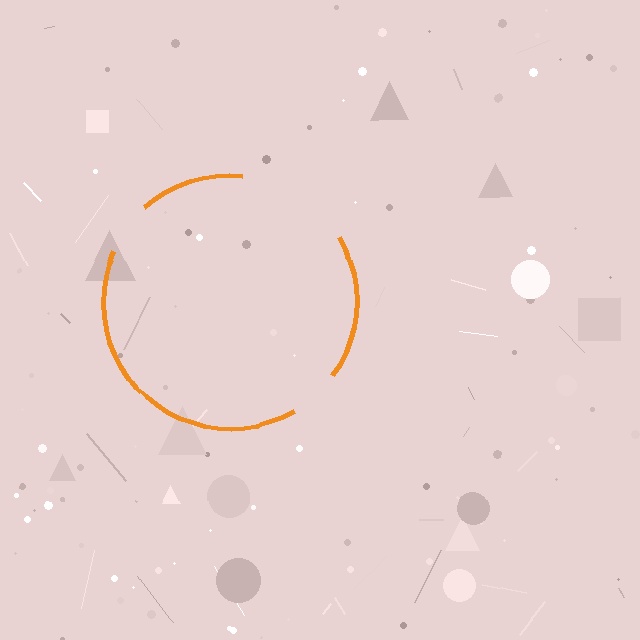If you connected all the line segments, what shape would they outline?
They would outline a circle.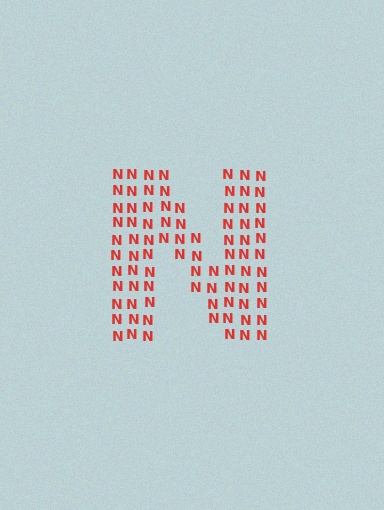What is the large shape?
The large shape is the letter N.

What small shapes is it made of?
It is made of small letter N's.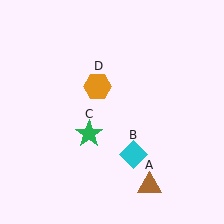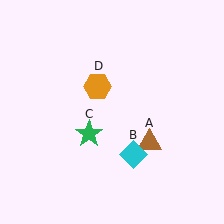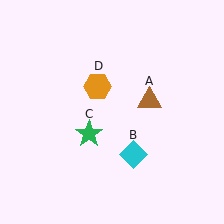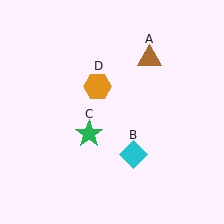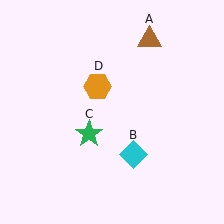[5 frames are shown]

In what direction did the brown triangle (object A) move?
The brown triangle (object A) moved up.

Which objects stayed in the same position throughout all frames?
Cyan diamond (object B) and green star (object C) and orange hexagon (object D) remained stationary.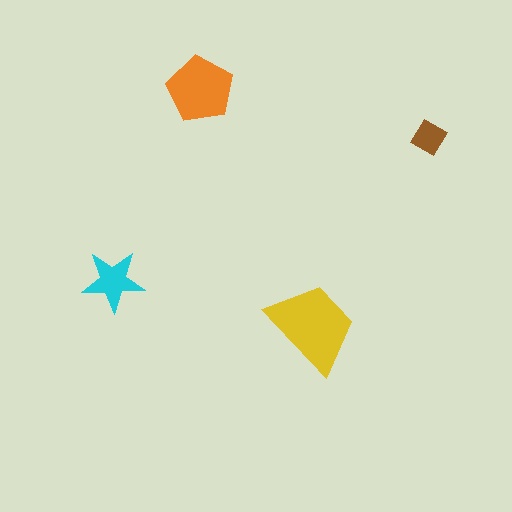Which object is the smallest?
The brown diamond.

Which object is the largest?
The yellow trapezoid.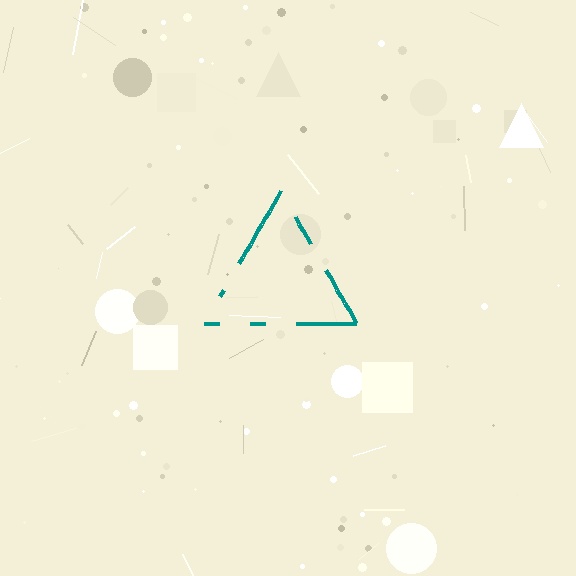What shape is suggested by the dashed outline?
The dashed outline suggests a triangle.